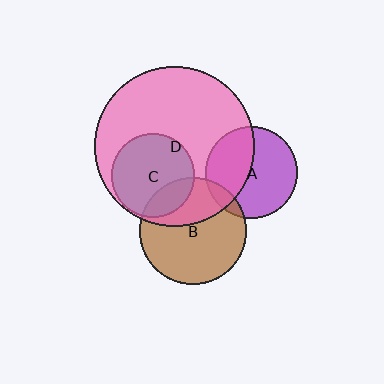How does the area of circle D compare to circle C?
Approximately 3.7 times.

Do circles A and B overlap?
Yes.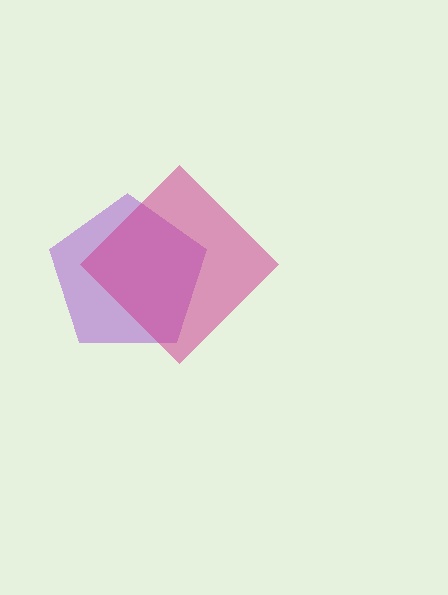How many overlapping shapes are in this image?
There are 2 overlapping shapes in the image.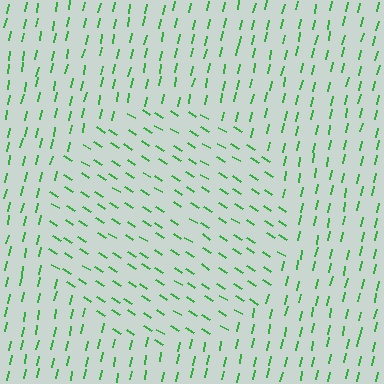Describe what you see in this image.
The image is filled with small green line segments. A circle region in the image has lines oriented differently from the surrounding lines, creating a visible texture boundary.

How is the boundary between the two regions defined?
The boundary is defined purely by a change in line orientation (approximately 70 degrees difference). All lines are the same color and thickness.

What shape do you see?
I see a circle.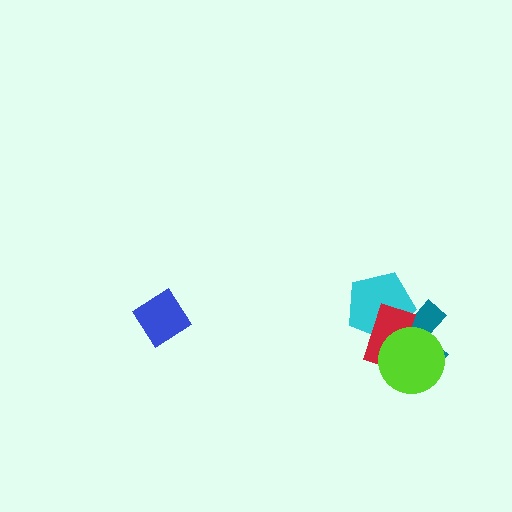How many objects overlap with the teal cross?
3 objects overlap with the teal cross.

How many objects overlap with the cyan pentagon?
2 objects overlap with the cyan pentagon.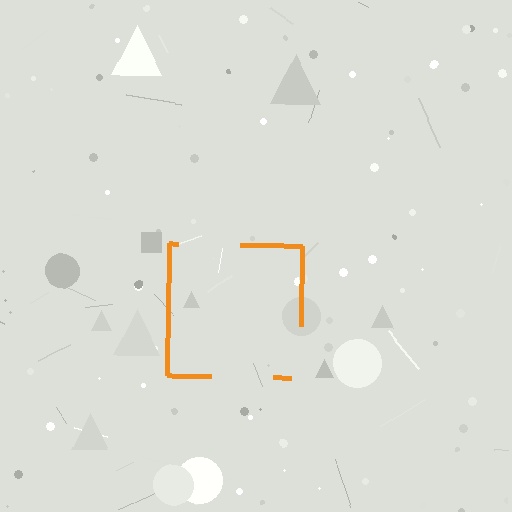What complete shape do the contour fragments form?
The contour fragments form a square.